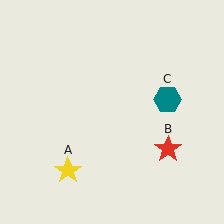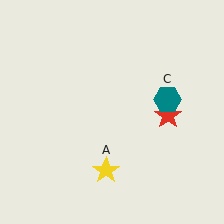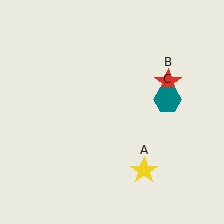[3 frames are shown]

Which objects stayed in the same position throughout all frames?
Teal hexagon (object C) remained stationary.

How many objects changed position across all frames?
2 objects changed position: yellow star (object A), red star (object B).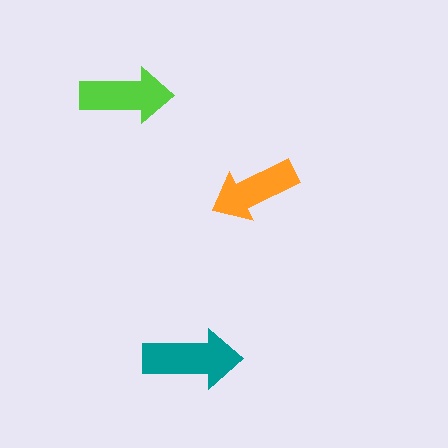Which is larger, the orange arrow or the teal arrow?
The teal one.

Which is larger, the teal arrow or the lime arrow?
The teal one.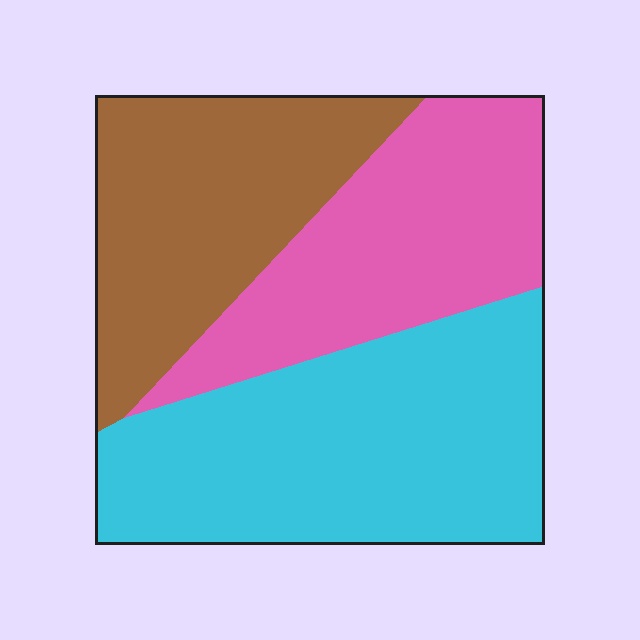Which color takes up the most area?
Cyan, at roughly 40%.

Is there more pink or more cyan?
Cyan.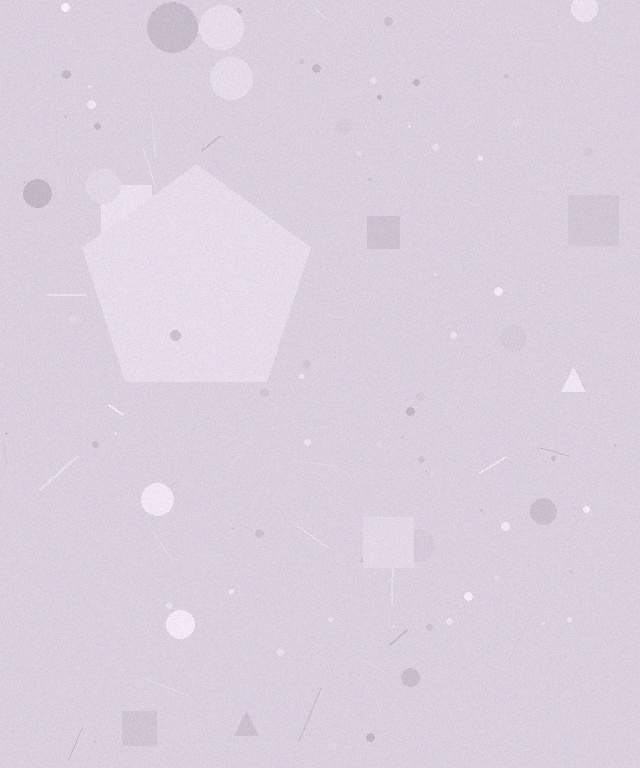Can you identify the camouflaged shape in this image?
The camouflaged shape is a pentagon.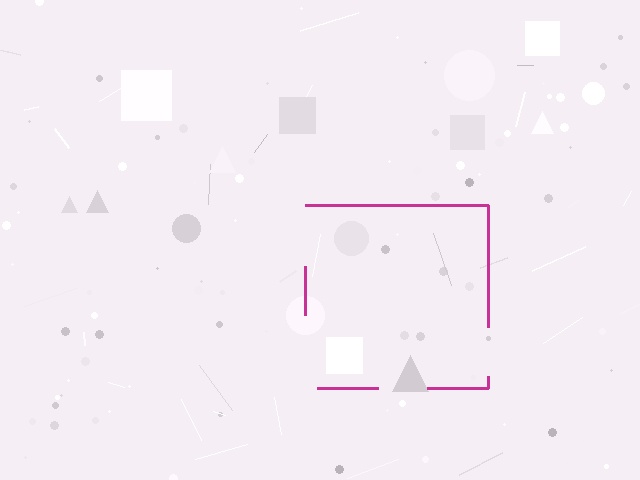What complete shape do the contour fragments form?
The contour fragments form a square.